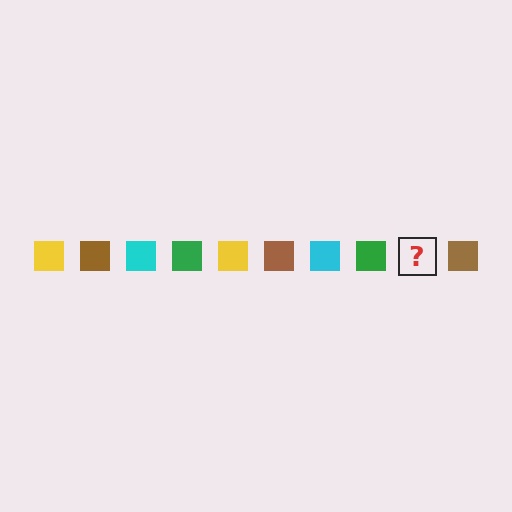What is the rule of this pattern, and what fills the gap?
The rule is that the pattern cycles through yellow, brown, cyan, green squares. The gap should be filled with a yellow square.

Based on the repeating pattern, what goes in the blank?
The blank should be a yellow square.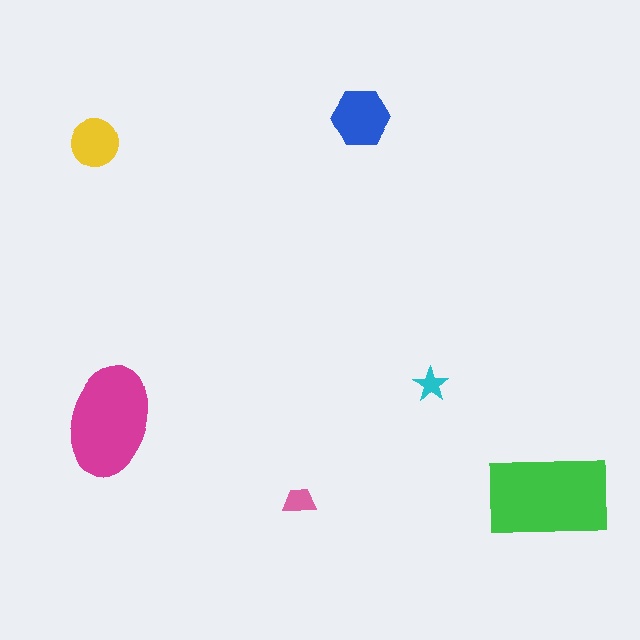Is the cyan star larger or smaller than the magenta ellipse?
Smaller.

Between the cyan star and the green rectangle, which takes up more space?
The green rectangle.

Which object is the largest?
The green rectangle.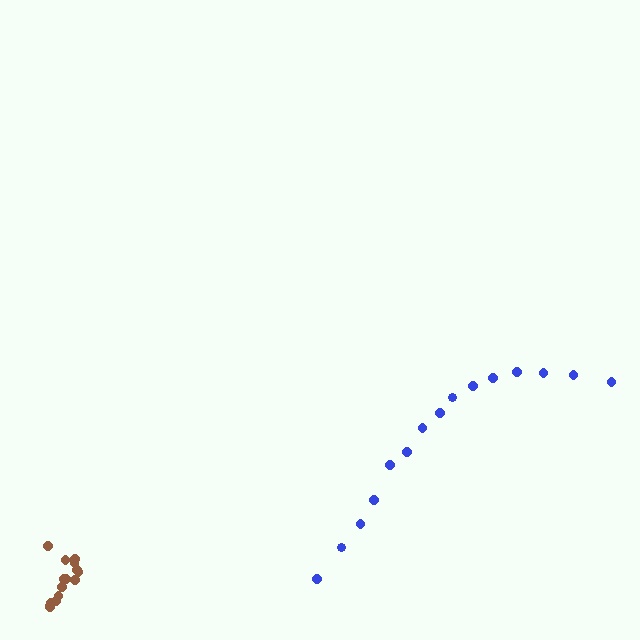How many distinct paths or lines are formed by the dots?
There are 2 distinct paths.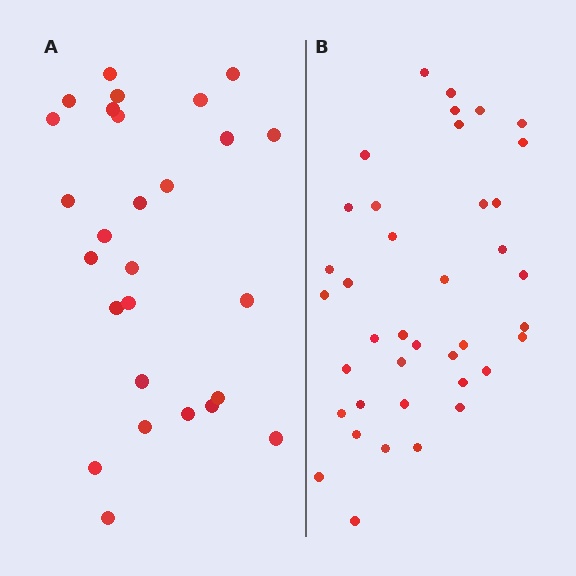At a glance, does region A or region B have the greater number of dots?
Region B (the right region) has more dots.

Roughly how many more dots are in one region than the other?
Region B has roughly 12 or so more dots than region A.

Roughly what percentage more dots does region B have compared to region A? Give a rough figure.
About 45% more.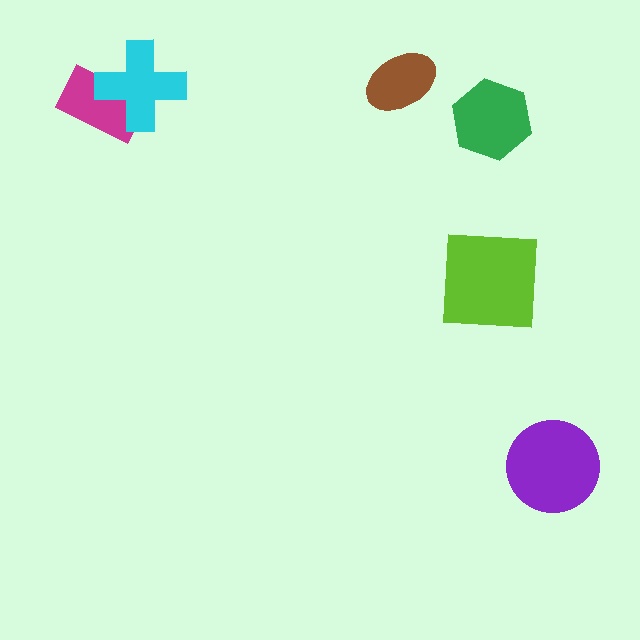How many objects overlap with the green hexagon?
0 objects overlap with the green hexagon.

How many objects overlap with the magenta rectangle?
1 object overlaps with the magenta rectangle.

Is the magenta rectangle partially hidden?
Yes, it is partially covered by another shape.